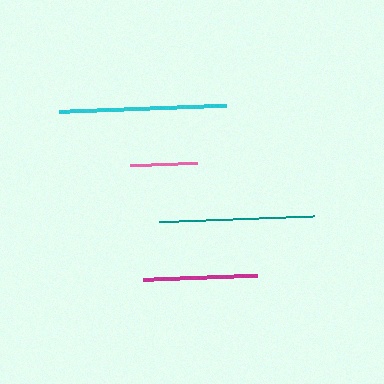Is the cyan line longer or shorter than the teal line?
The cyan line is longer than the teal line.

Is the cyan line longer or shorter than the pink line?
The cyan line is longer than the pink line.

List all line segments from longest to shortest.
From longest to shortest: cyan, teal, magenta, pink.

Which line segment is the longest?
The cyan line is the longest at approximately 166 pixels.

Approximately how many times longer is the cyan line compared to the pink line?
The cyan line is approximately 2.5 times the length of the pink line.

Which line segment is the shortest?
The pink line is the shortest at approximately 67 pixels.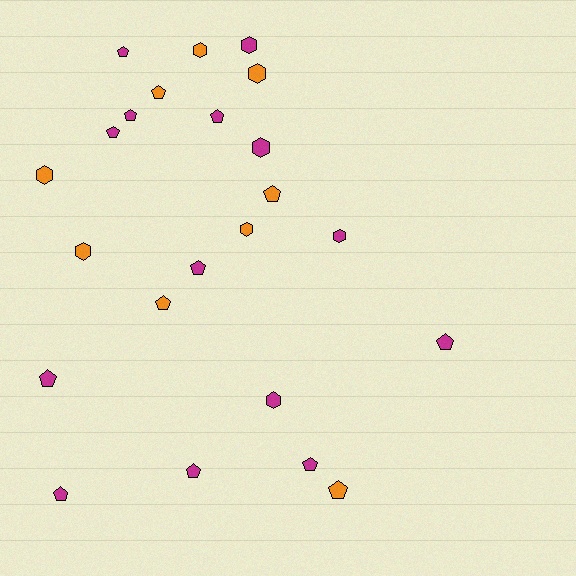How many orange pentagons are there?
There are 4 orange pentagons.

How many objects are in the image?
There are 23 objects.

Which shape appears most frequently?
Pentagon, with 14 objects.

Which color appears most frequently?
Magenta, with 14 objects.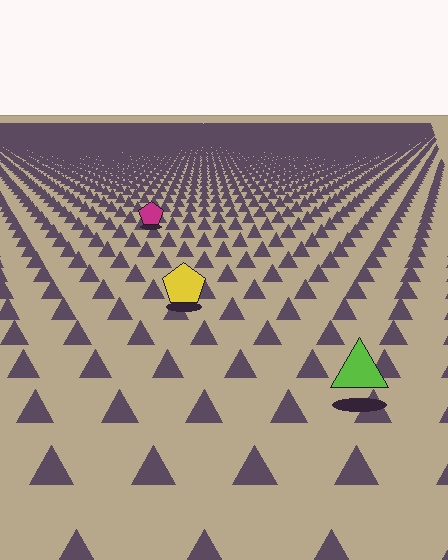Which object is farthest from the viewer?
The magenta pentagon is farthest from the viewer. It appears smaller and the ground texture around it is denser.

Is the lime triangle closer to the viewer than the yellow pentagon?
Yes. The lime triangle is closer — you can tell from the texture gradient: the ground texture is coarser near it.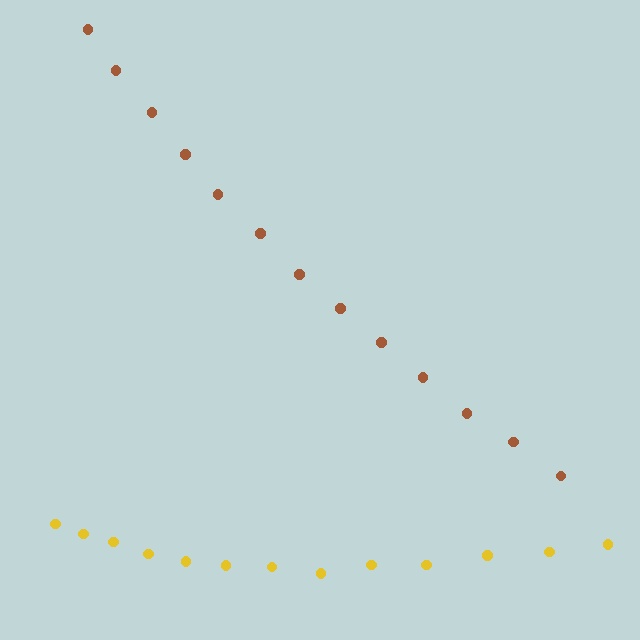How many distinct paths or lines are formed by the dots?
There are 2 distinct paths.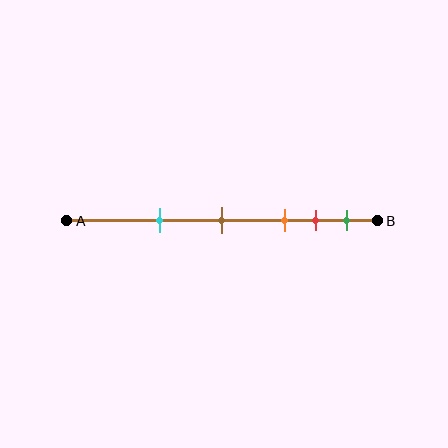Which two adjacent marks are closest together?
The red and green marks are the closest adjacent pair.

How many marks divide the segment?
There are 5 marks dividing the segment.